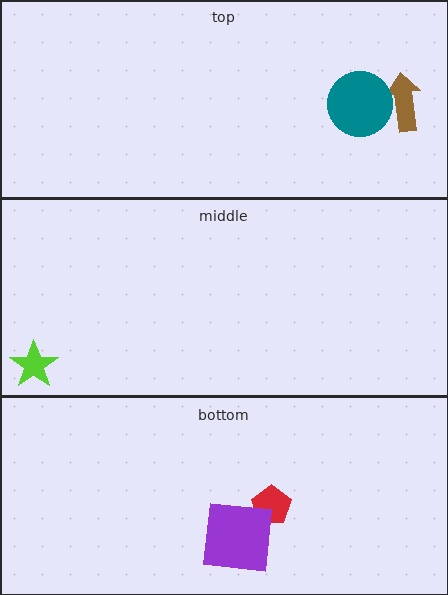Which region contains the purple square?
The bottom region.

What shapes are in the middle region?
The lime star.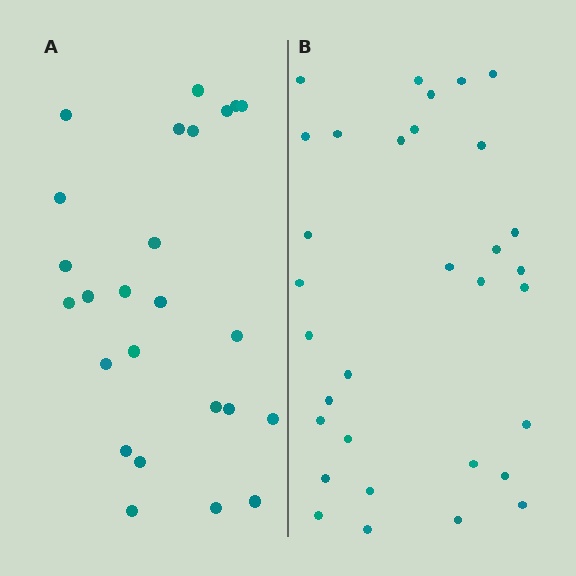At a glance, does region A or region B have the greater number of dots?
Region B (the right region) has more dots.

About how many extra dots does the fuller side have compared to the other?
Region B has roughly 8 or so more dots than region A.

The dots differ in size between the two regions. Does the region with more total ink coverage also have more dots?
No. Region A has more total ink coverage because its dots are larger, but region B actually contains more individual dots. Total area can be misleading — the number of items is what matters here.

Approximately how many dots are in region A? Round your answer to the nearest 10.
About 20 dots. (The exact count is 25, which rounds to 20.)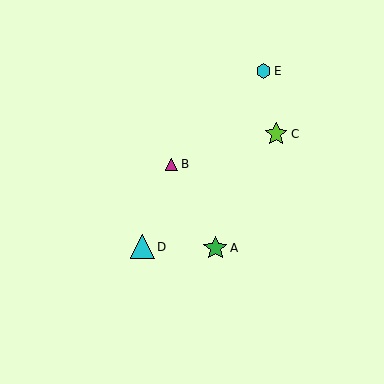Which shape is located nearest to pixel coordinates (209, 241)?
The green star (labeled A) at (215, 248) is nearest to that location.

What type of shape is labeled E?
Shape E is a cyan hexagon.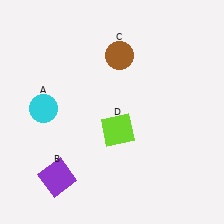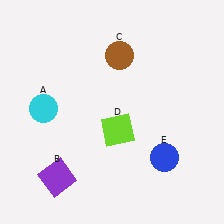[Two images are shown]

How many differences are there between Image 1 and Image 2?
There is 1 difference between the two images.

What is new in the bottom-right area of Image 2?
A blue circle (E) was added in the bottom-right area of Image 2.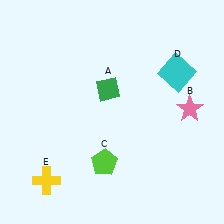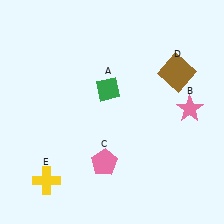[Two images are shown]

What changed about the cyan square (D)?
In Image 1, D is cyan. In Image 2, it changed to brown.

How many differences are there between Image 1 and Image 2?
There are 2 differences between the two images.